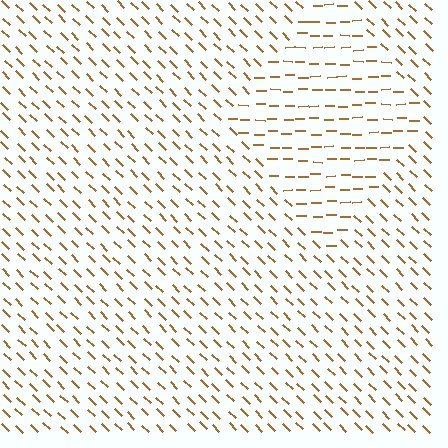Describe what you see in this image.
The image is filled with small brown line segments. A diamond region in the image has lines oriented differently from the surrounding lines, creating a visible texture boundary.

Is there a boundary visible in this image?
Yes, there is a texture boundary formed by a change in line orientation.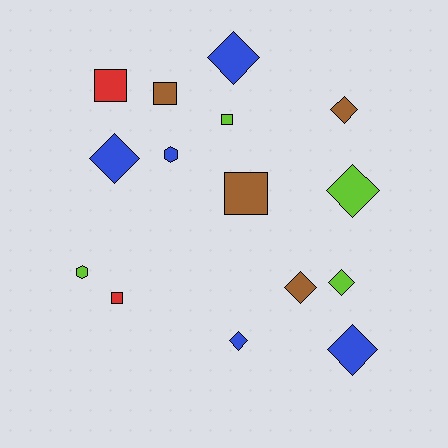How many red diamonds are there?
There are no red diamonds.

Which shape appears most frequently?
Diamond, with 8 objects.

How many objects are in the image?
There are 15 objects.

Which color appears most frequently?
Blue, with 5 objects.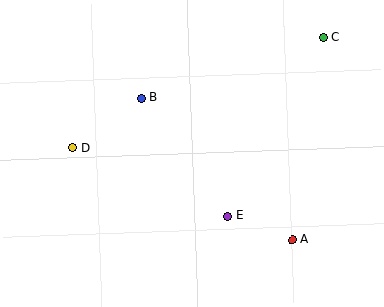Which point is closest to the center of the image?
Point E at (228, 216) is closest to the center.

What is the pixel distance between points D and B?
The distance between D and B is 85 pixels.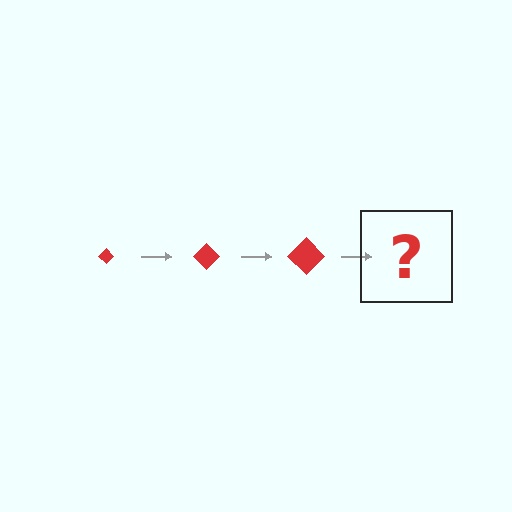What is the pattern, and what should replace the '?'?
The pattern is that the diamond gets progressively larger each step. The '?' should be a red diamond, larger than the previous one.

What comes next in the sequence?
The next element should be a red diamond, larger than the previous one.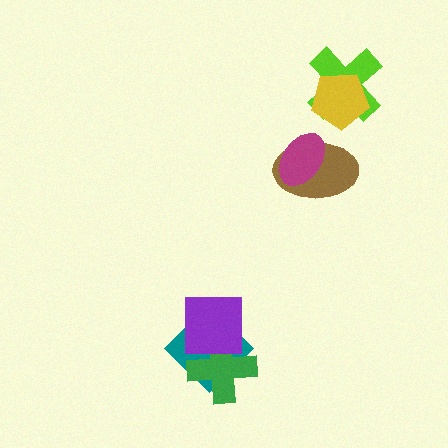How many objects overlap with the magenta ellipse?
1 object overlaps with the magenta ellipse.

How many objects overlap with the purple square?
2 objects overlap with the purple square.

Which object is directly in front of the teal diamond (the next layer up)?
The green cross is directly in front of the teal diamond.